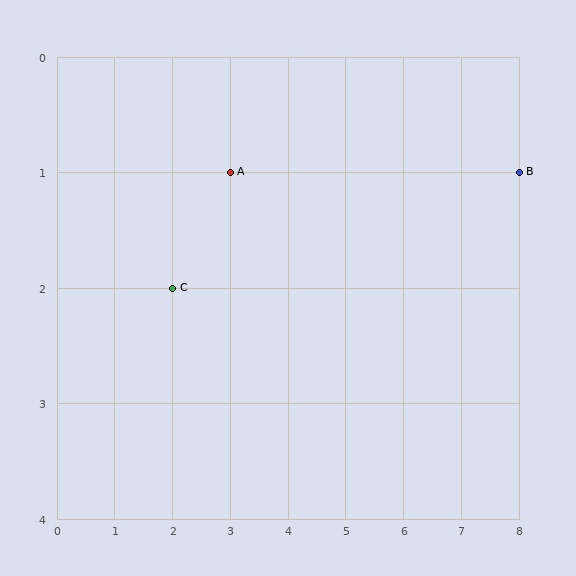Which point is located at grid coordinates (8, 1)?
Point B is at (8, 1).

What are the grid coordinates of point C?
Point C is at grid coordinates (2, 2).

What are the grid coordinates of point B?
Point B is at grid coordinates (8, 1).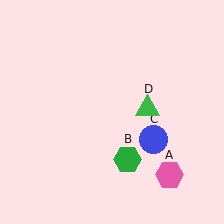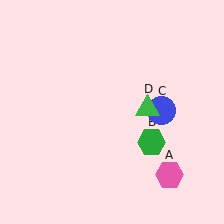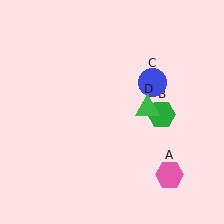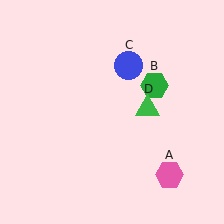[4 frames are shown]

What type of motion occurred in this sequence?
The green hexagon (object B), blue circle (object C) rotated counterclockwise around the center of the scene.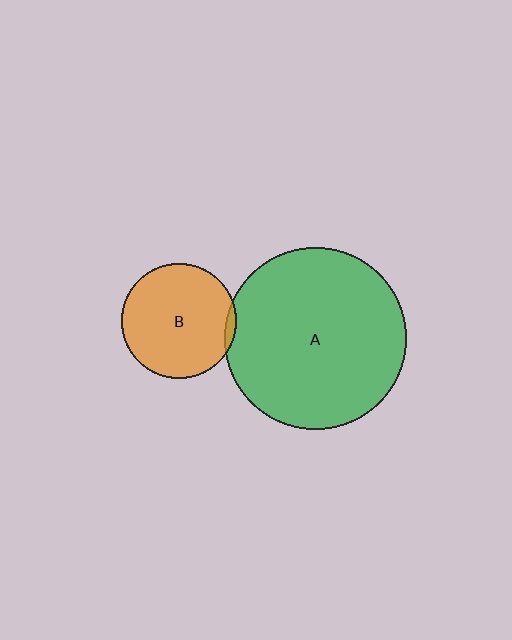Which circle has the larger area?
Circle A (green).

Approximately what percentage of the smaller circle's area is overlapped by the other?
Approximately 5%.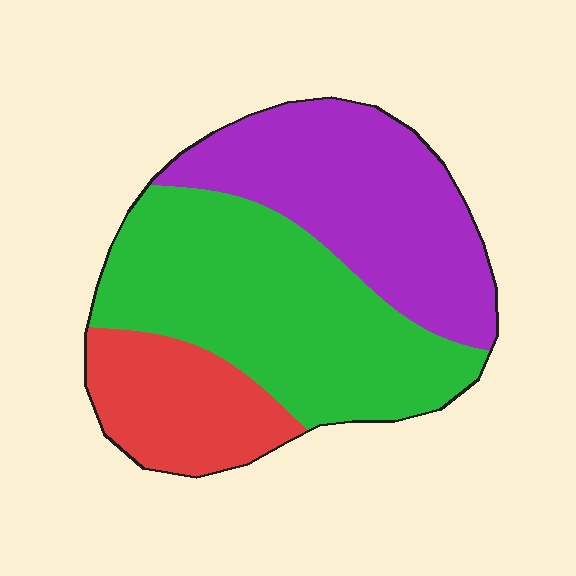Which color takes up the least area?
Red, at roughly 20%.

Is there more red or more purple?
Purple.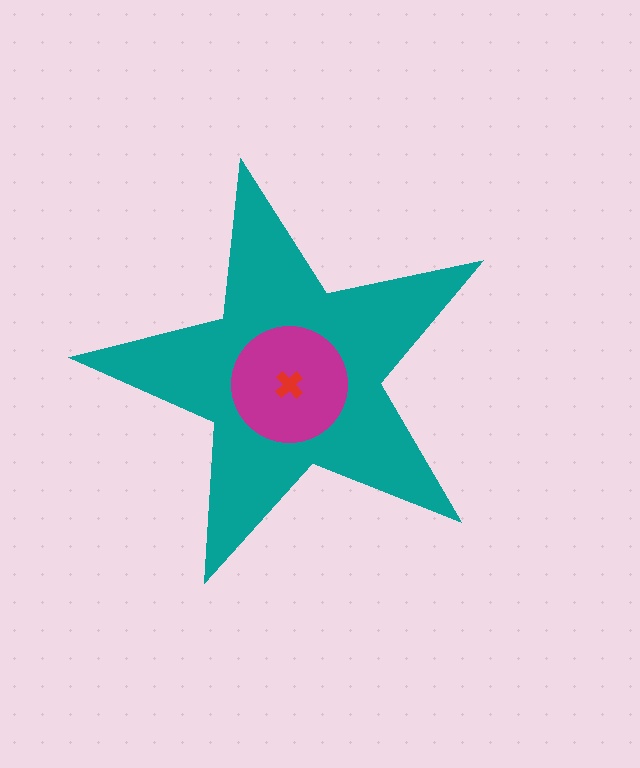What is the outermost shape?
The teal star.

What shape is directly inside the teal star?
The magenta circle.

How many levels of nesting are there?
3.